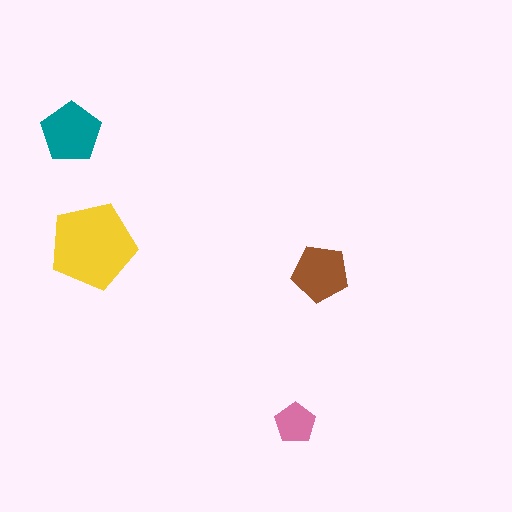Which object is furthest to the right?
The brown pentagon is rightmost.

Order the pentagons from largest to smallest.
the yellow one, the teal one, the brown one, the pink one.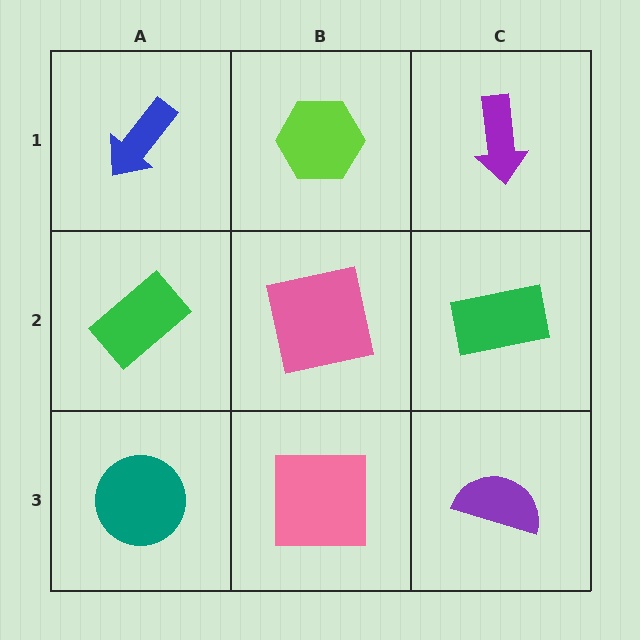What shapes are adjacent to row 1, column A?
A green rectangle (row 2, column A), a lime hexagon (row 1, column B).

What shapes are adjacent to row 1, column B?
A pink square (row 2, column B), a blue arrow (row 1, column A), a purple arrow (row 1, column C).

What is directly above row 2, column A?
A blue arrow.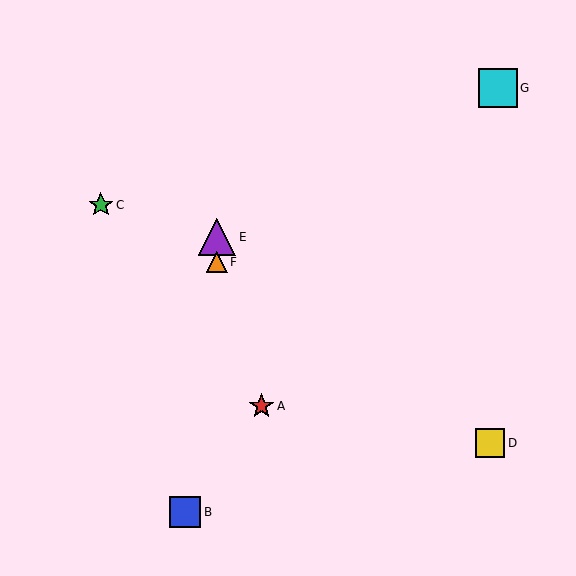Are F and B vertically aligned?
No, F is at x≈217 and B is at x≈185.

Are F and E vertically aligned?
Yes, both are at x≈217.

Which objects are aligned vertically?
Objects E, F are aligned vertically.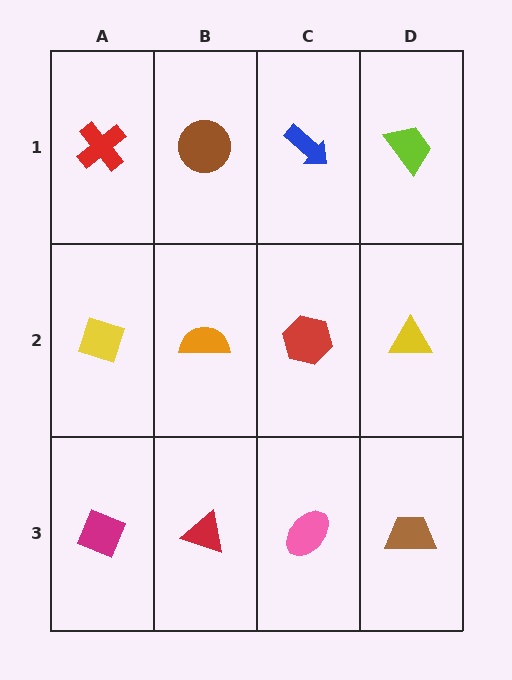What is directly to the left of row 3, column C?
A red triangle.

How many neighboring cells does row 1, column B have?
3.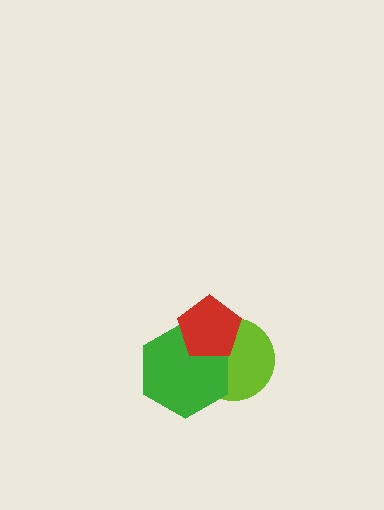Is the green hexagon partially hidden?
Yes, it is partially covered by another shape.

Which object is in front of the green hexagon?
The red pentagon is in front of the green hexagon.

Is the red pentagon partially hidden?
No, no other shape covers it.